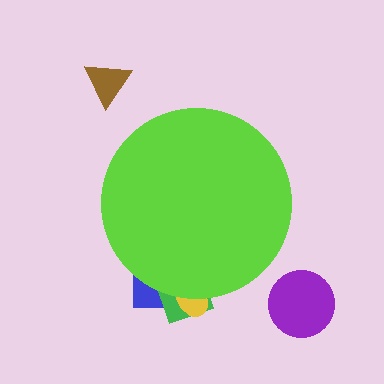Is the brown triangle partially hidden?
No, the brown triangle is fully visible.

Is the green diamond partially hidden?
Yes, the green diamond is partially hidden behind the lime circle.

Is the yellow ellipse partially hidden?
Yes, the yellow ellipse is partially hidden behind the lime circle.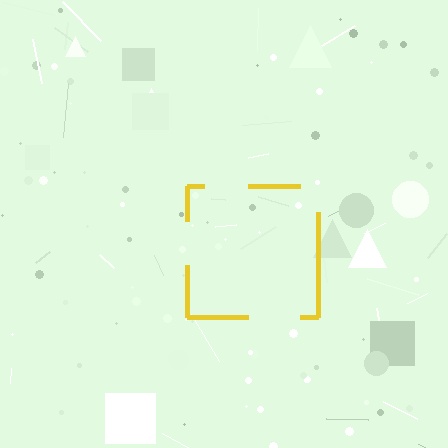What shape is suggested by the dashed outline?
The dashed outline suggests a square.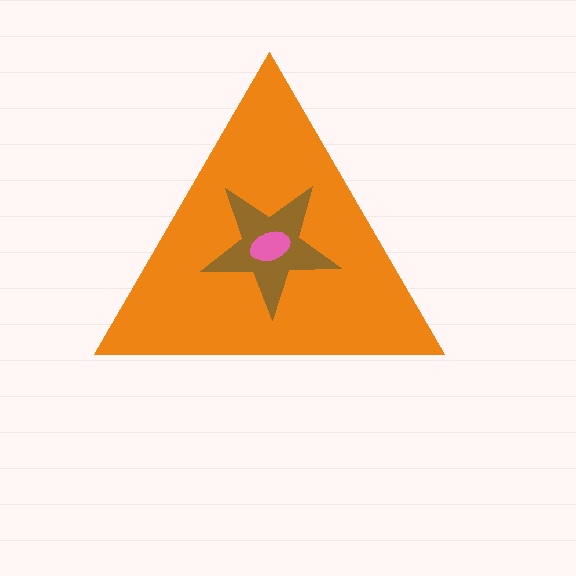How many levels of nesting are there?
3.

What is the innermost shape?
The pink ellipse.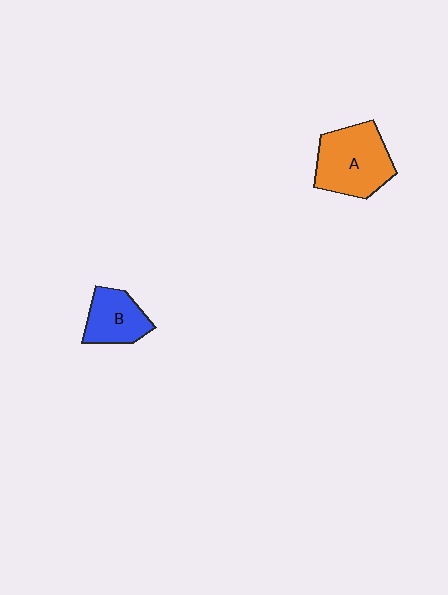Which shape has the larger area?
Shape A (orange).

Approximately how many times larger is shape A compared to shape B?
Approximately 1.6 times.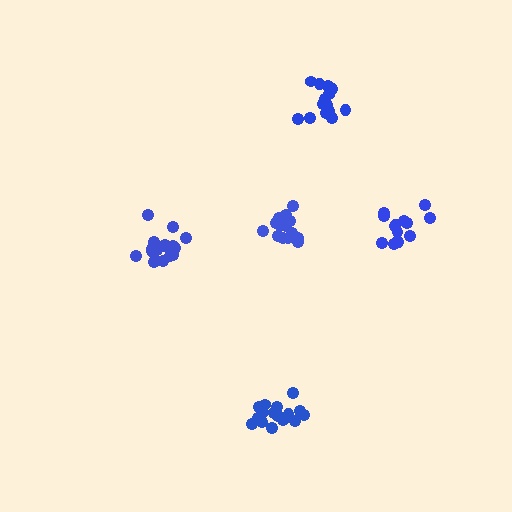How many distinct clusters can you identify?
There are 5 distinct clusters.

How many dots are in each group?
Group 1: 15 dots, Group 2: 17 dots, Group 3: 14 dots, Group 4: 18 dots, Group 5: 14 dots (78 total).